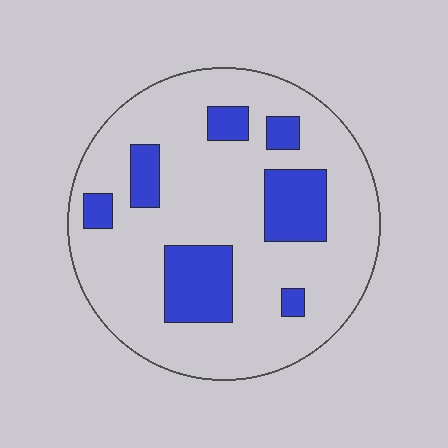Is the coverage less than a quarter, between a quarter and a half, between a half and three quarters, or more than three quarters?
Less than a quarter.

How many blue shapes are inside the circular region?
7.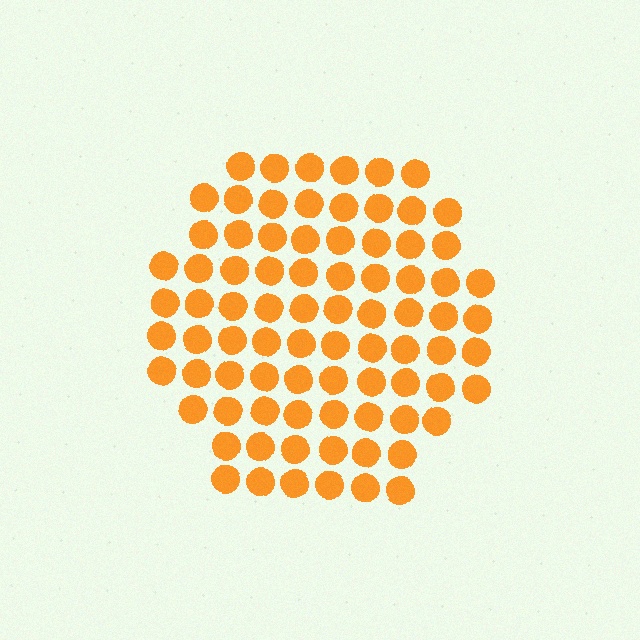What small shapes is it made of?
It is made of small circles.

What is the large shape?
The large shape is a hexagon.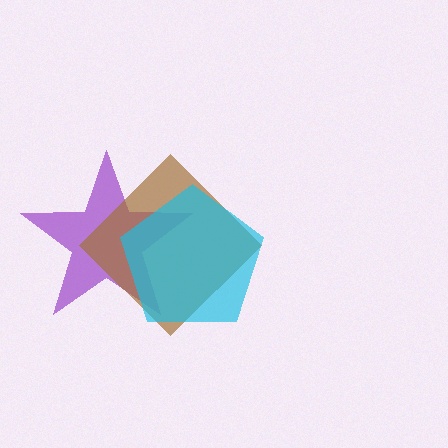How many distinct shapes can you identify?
There are 3 distinct shapes: a purple star, a brown diamond, a cyan pentagon.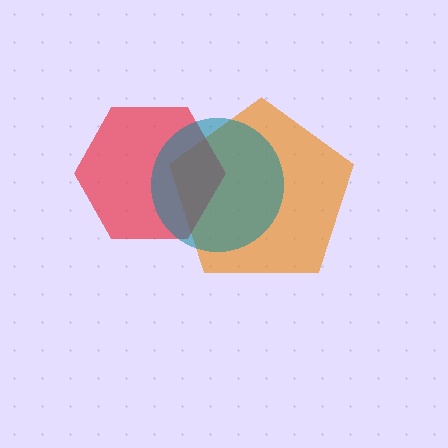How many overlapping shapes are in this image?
There are 3 overlapping shapes in the image.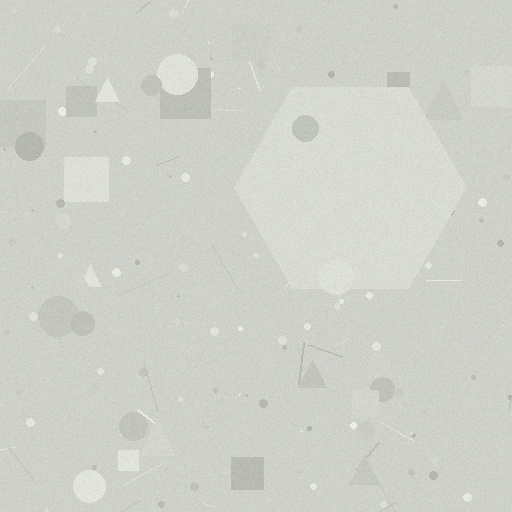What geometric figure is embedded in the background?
A hexagon is embedded in the background.